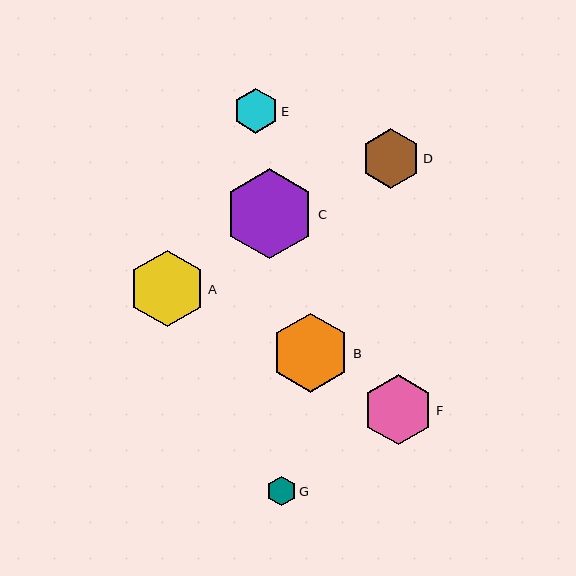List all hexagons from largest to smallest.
From largest to smallest: C, B, A, F, D, E, G.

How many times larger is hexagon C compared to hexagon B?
Hexagon C is approximately 1.1 times the size of hexagon B.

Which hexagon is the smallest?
Hexagon G is the smallest with a size of approximately 30 pixels.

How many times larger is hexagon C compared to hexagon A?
Hexagon C is approximately 1.2 times the size of hexagon A.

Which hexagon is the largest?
Hexagon C is the largest with a size of approximately 90 pixels.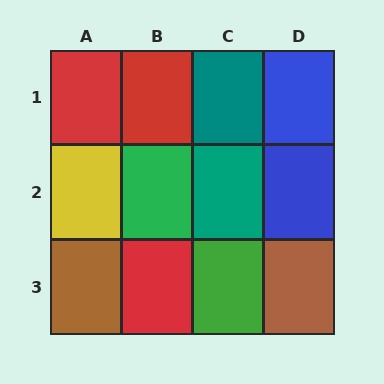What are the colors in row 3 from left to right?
Brown, red, green, brown.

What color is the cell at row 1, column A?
Red.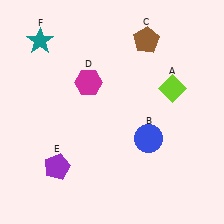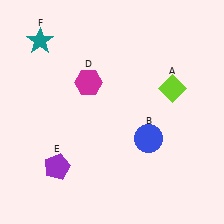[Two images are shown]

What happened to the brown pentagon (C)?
The brown pentagon (C) was removed in Image 2. It was in the top-right area of Image 1.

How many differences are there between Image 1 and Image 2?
There is 1 difference between the two images.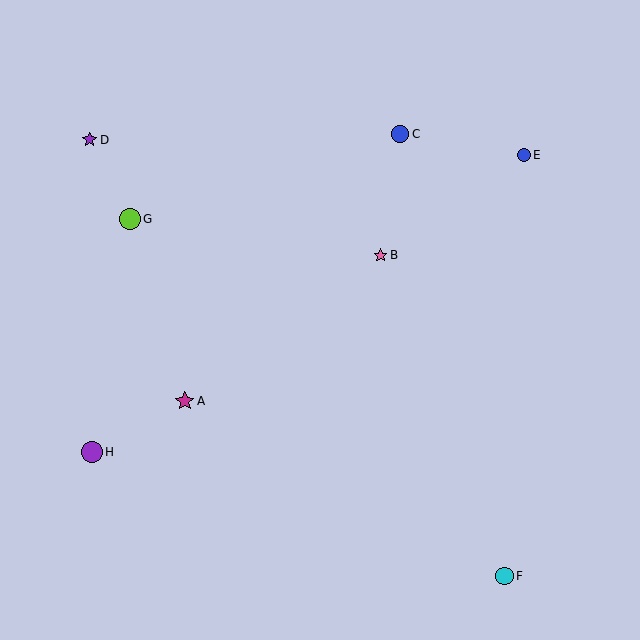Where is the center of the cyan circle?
The center of the cyan circle is at (505, 576).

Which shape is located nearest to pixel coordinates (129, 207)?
The lime circle (labeled G) at (130, 219) is nearest to that location.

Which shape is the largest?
The lime circle (labeled G) is the largest.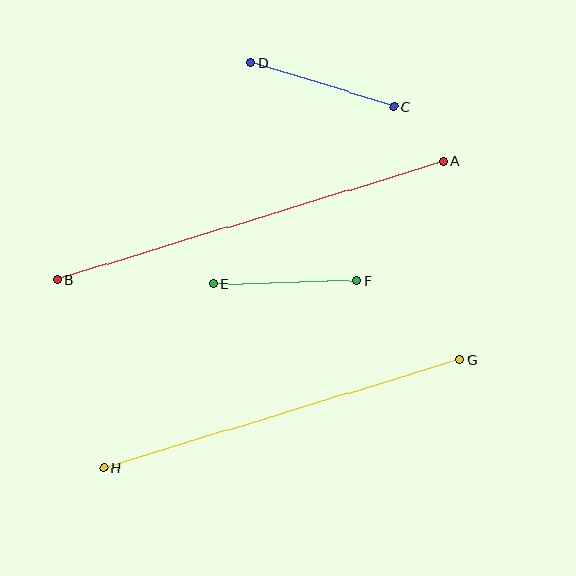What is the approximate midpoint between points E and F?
The midpoint is at approximately (285, 282) pixels.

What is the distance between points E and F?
The distance is approximately 144 pixels.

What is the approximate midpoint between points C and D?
The midpoint is at approximately (322, 84) pixels.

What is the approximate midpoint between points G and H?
The midpoint is at approximately (282, 414) pixels.